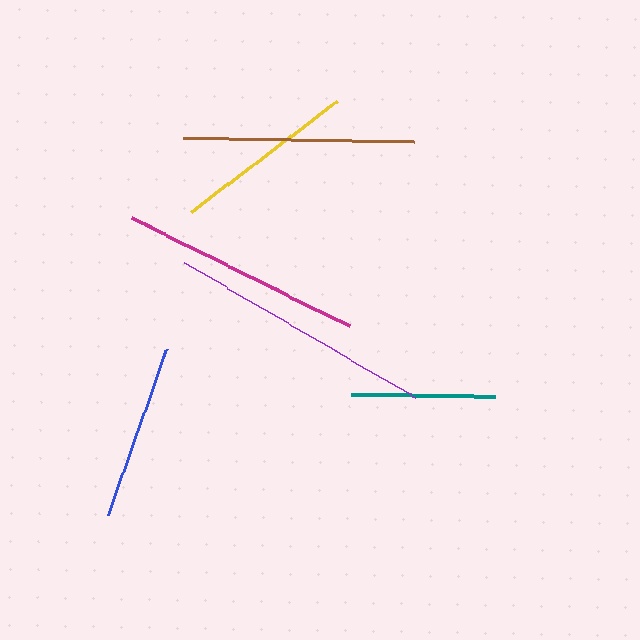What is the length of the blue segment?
The blue segment is approximately 176 pixels long.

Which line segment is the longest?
The purple line is the longest at approximately 267 pixels.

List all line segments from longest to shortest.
From longest to shortest: purple, magenta, brown, yellow, blue, teal.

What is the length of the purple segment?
The purple segment is approximately 267 pixels long.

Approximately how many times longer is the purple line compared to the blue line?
The purple line is approximately 1.5 times the length of the blue line.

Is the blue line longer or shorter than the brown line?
The brown line is longer than the blue line.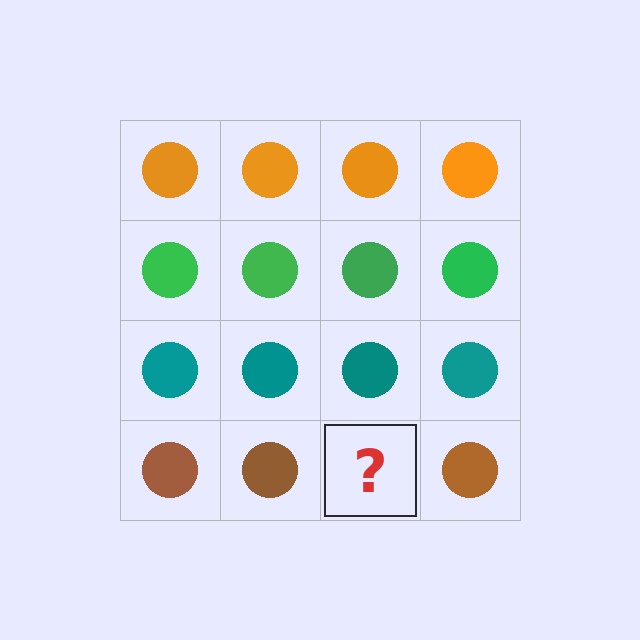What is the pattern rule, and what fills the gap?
The rule is that each row has a consistent color. The gap should be filled with a brown circle.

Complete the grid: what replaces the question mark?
The question mark should be replaced with a brown circle.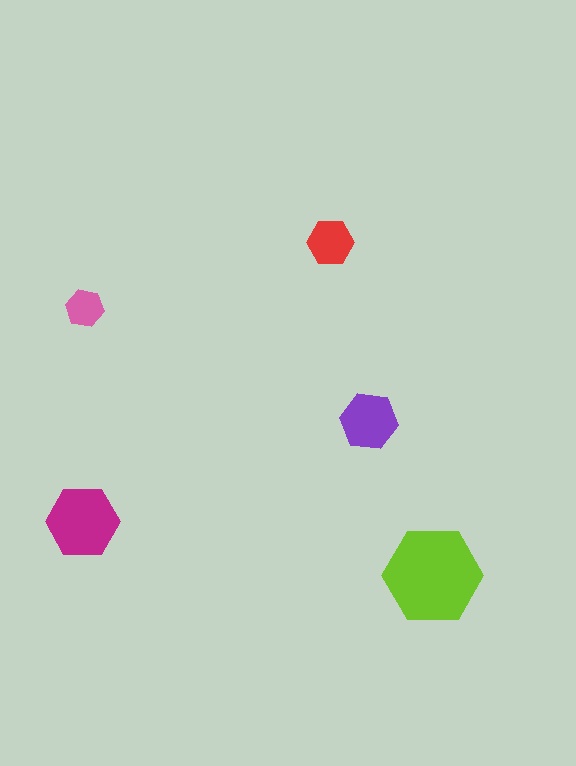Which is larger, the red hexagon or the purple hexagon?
The purple one.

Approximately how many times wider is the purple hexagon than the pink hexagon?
About 1.5 times wider.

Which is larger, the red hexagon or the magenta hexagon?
The magenta one.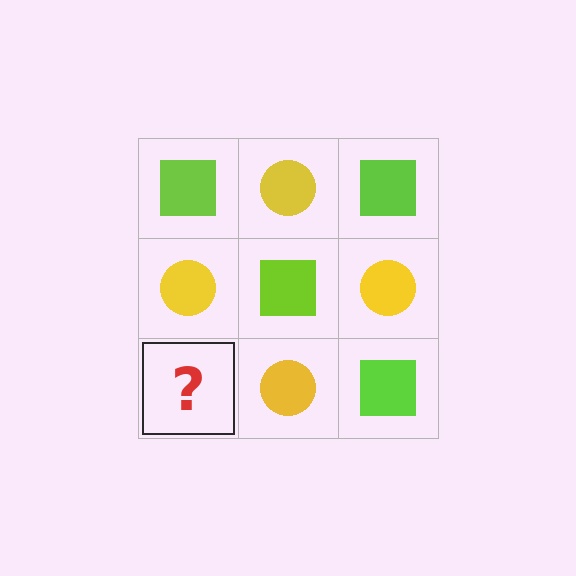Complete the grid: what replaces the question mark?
The question mark should be replaced with a lime square.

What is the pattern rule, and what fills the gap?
The rule is that it alternates lime square and yellow circle in a checkerboard pattern. The gap should be filled with a lime square.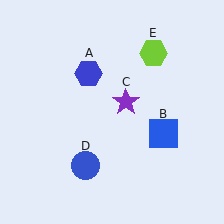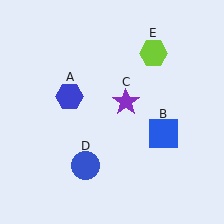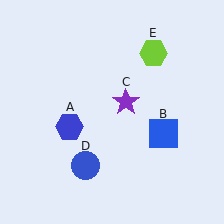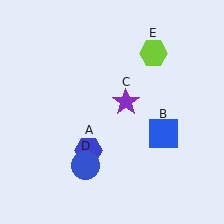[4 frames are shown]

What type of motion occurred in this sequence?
The blue hexagon (object A) rotated counterclockwise around the center of the scene.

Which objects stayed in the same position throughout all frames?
Blue square (object B) and purple star (object C) and blue circle (object D) and lime hexagon (object E) remained stationary.